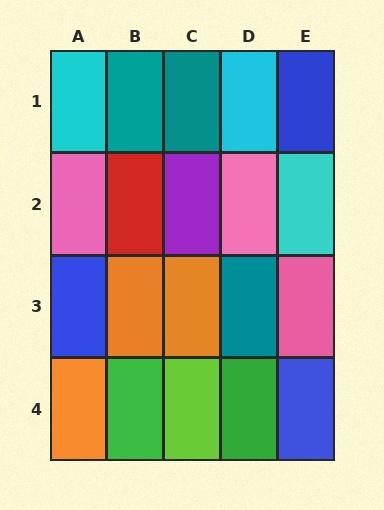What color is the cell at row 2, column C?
Purple.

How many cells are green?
2 cells are green.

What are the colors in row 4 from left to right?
Orange, green, lime, green, blue.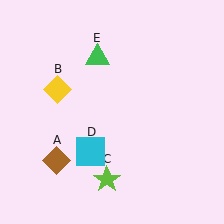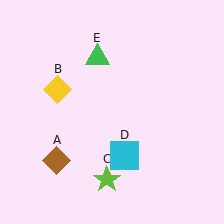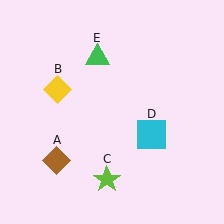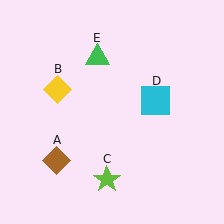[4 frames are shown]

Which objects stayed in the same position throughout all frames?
Brown diamond (object A) and yellow diamond (object B) and lime star (object C) and green triangle (object E) remained stationary.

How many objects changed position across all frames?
1 object changed position: cyan square (object D).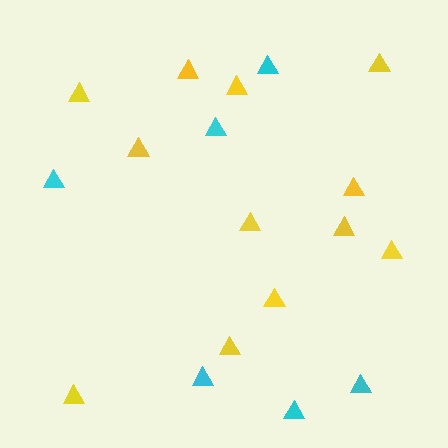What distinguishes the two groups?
There are 2 groups: one group of yellow triangles (12) and one group of cyan triangles (6).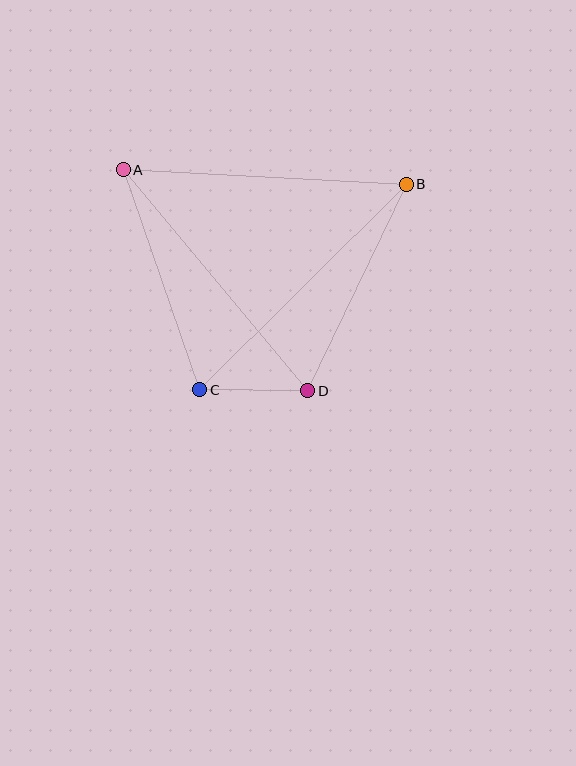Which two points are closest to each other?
Points C and D are closest to each other.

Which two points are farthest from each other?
Points B and C are farthest from each other.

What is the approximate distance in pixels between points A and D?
The distance between A and D is approximately 288 pixels.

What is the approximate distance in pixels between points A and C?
The distance between A and C is approximately 233 pixels.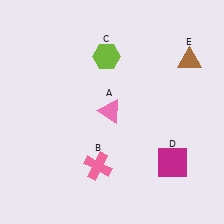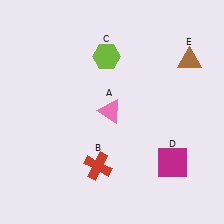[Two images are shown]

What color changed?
The cross (B) changed from pink in Image 1 to red in Image 2.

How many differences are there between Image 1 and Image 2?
There is 1 difference between the two images.